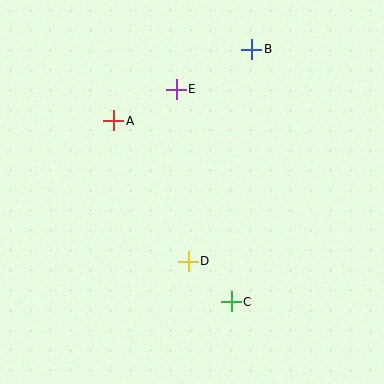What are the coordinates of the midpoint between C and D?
The midpoint between C and D is at (210, 281).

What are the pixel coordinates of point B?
Point B is at (252, 49).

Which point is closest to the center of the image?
Point D at (188, 261) is closest to the center.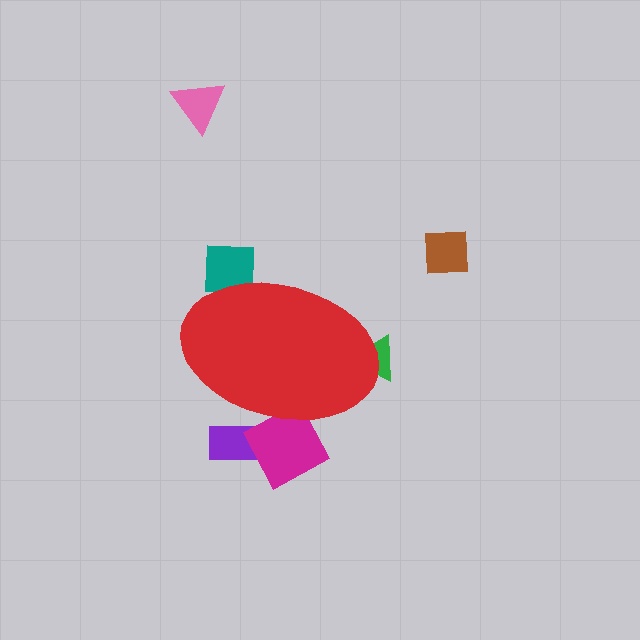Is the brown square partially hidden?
No, the brown square is fully visible.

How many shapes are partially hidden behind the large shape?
4 shapes are partially hidden.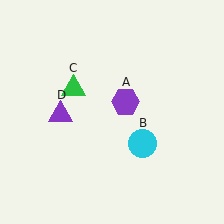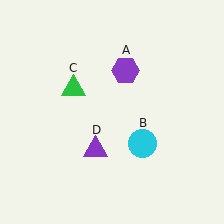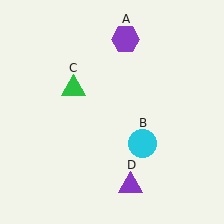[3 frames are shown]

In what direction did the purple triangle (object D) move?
The purple triangle (object D) moved down and to the right.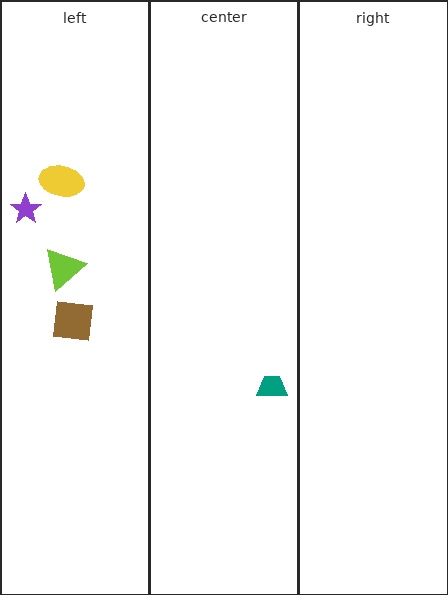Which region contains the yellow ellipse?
The left region.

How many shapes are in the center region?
1.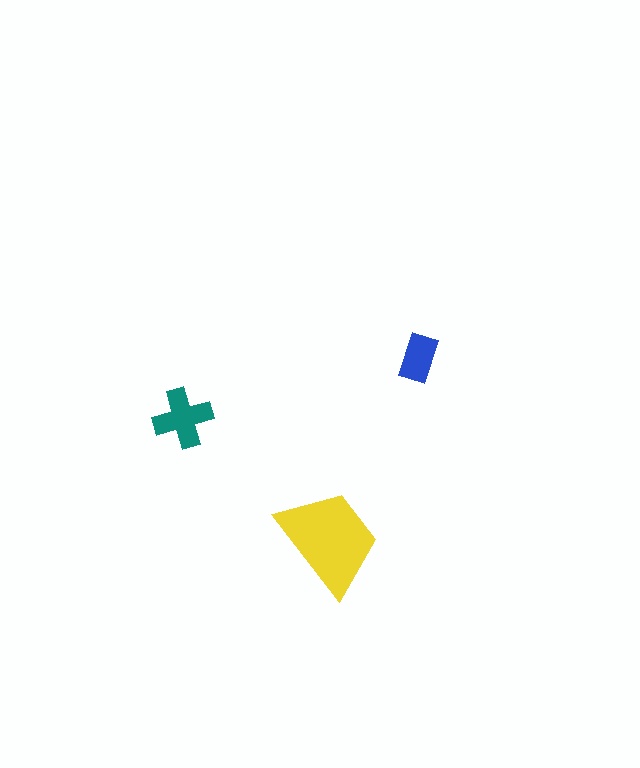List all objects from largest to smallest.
The yellow trapezoid, the teal cross, the blue rectangle.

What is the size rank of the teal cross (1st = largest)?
2nd.